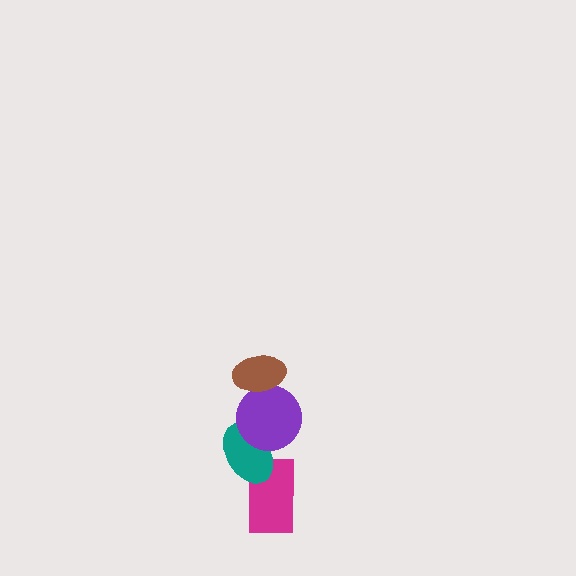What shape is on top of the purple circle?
The brown ellipse is on top of the purple circle.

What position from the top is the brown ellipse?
The brown ellipse is 1st from the top.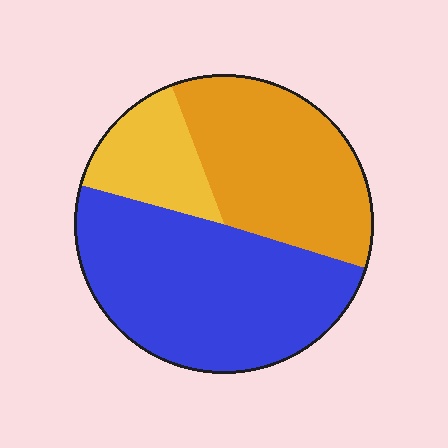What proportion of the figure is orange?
Orange takes up about three eighths (3/8) of the figure.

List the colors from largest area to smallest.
From largest to smallest: blue, orange, yellow.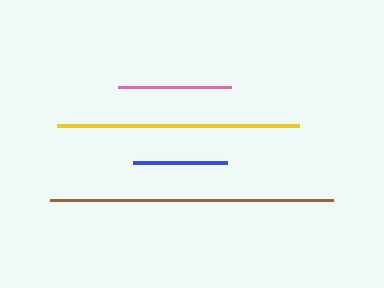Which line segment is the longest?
The brown line is the longest at approximately 283 pixels.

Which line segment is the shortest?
The blue line is the shortest at approximately 94 pixels.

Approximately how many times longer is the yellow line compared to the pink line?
The yellow line is approximately 2.1 times the length of the pink line.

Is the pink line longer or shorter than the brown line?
The brown line is longer than the pink line.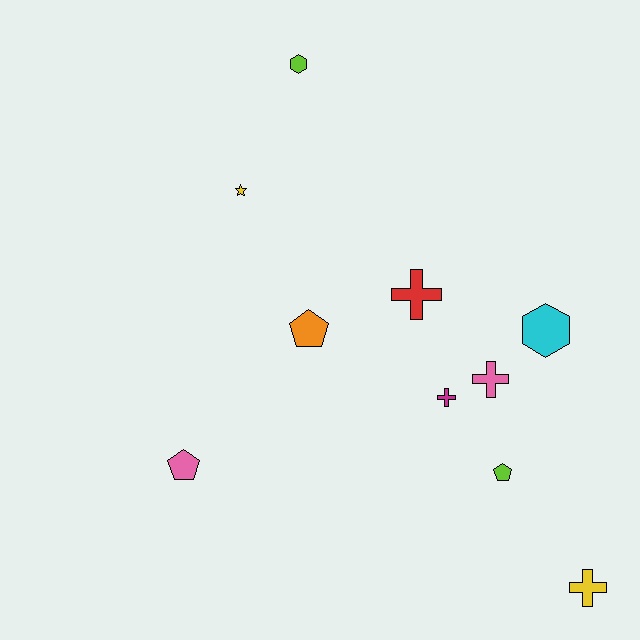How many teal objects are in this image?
There are no teal objects.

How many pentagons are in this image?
There are 3 pentagons.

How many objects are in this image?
There are 10 objects.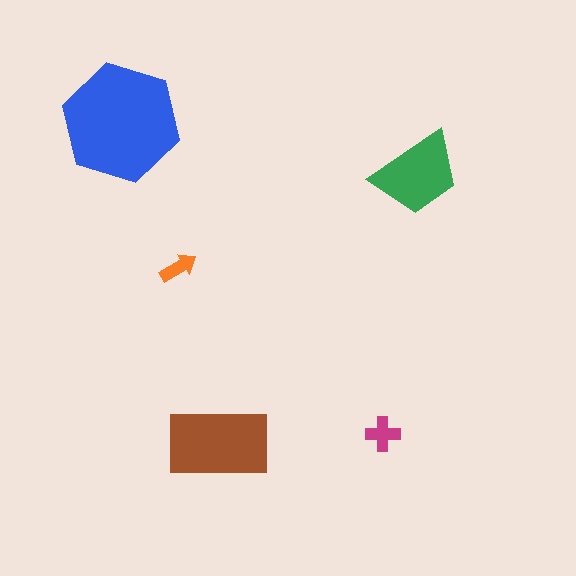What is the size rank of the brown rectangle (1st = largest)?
2nd.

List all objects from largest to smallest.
The blue hexagon, the brown rectangle, the green trapezoid, the magenta cross, the orange arrow.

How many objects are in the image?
There are 5 objects in the image.